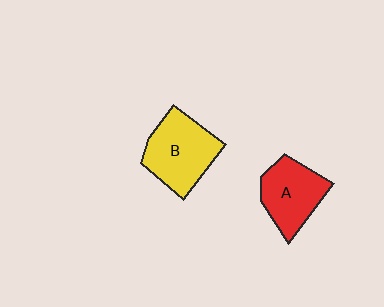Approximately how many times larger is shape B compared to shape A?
Approximately 1.2 times.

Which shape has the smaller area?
Shape A (red).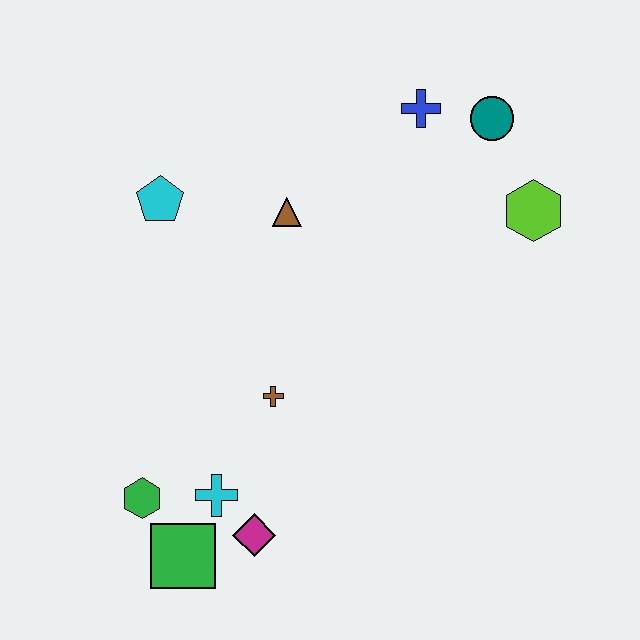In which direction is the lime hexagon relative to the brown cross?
The lime hexagon is to the right of the brown cross.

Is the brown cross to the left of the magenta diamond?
No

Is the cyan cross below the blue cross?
Yes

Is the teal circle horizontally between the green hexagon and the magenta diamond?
No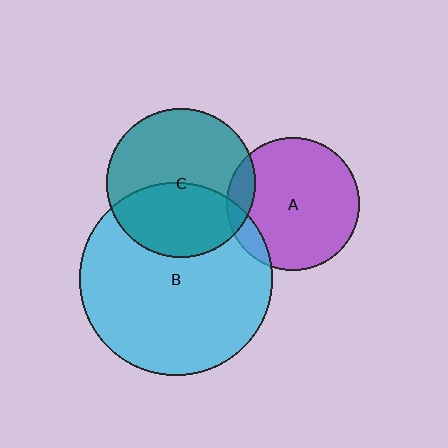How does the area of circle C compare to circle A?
Approximately 1.2 times.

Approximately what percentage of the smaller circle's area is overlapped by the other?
Approximately 10%.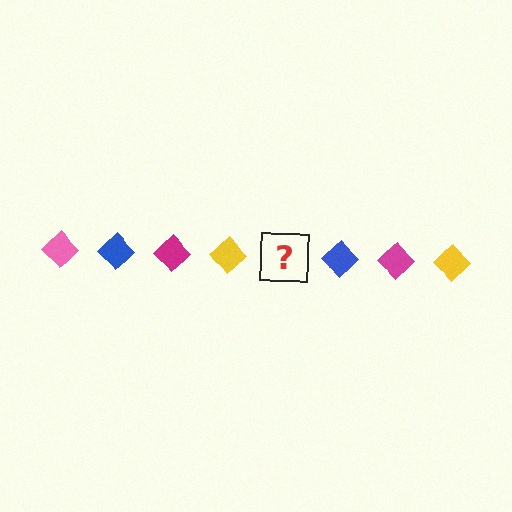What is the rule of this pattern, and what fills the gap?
The rule is that the pattern cycles through pink, blue, magenta, yellow diamonds. The gap should be filled with a pink diamond.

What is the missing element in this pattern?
The missing element is a pink diamond.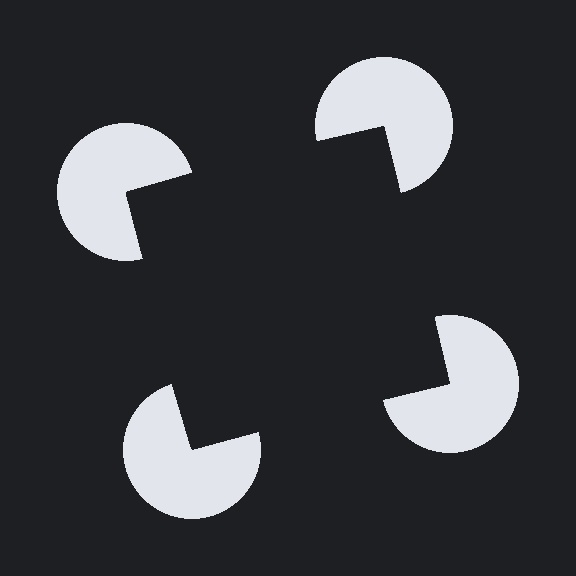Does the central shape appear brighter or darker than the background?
It typically appears slightly darker than the background, even though no actual brightness change is drawn.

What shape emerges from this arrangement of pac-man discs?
An illusory square — its edges are inferred from the aligned wedge cuts in the pac-man discs, not physically drawn.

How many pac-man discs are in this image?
There are 4 — one at each vertex of the illusory square.